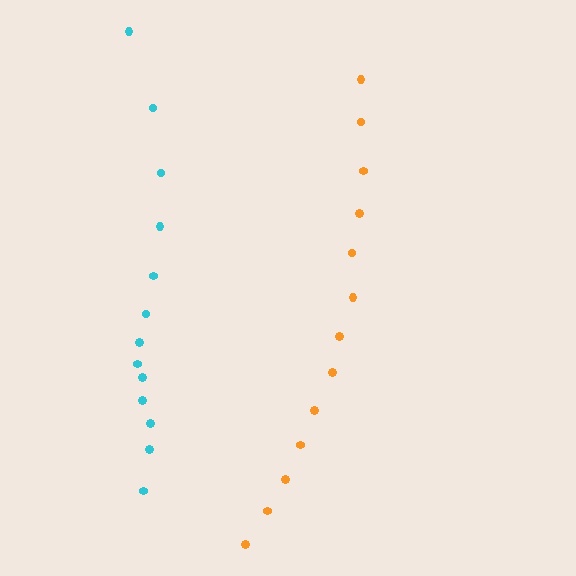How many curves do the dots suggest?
There are 2 distinct paths.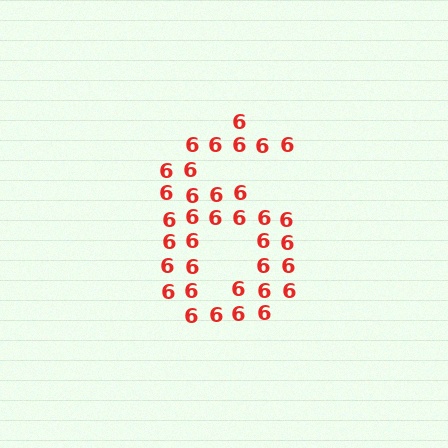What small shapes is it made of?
It is made of small digit 6's.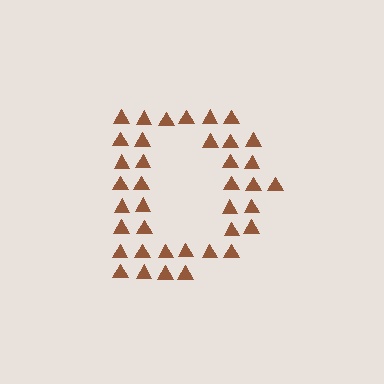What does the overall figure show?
The overall figure shows the letter D.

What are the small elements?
The small elements are triangles.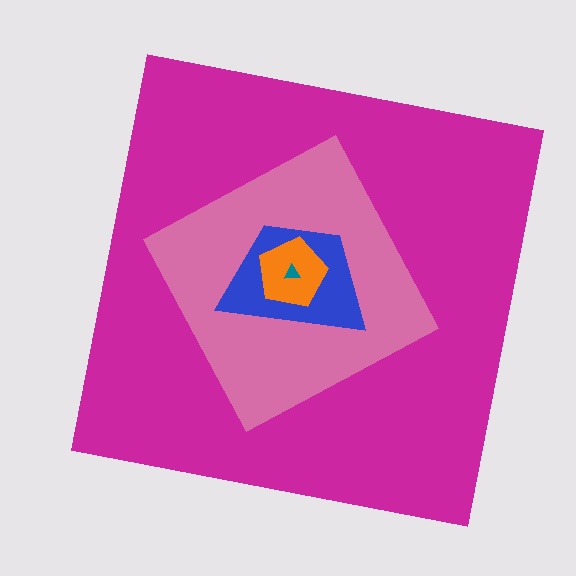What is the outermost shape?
The magenta square.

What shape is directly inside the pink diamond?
The blue trapezoid.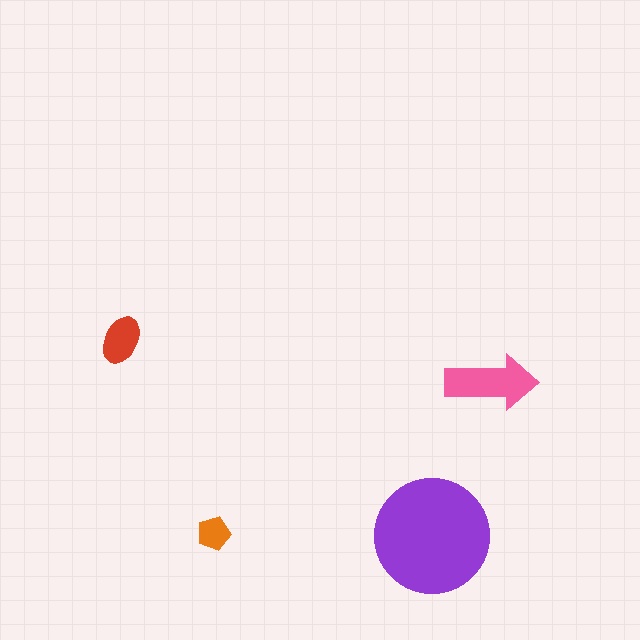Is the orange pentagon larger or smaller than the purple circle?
Smaller.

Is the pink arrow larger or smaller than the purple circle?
Smaller.